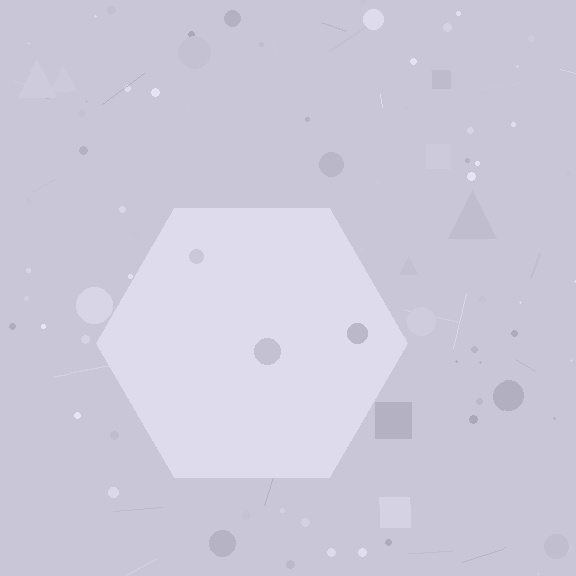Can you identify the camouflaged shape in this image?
The camouflaged shape is a hexagon.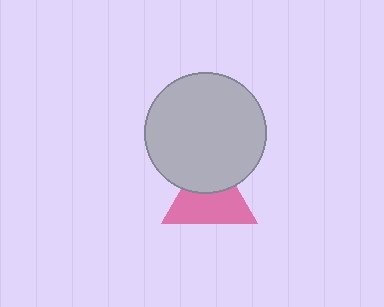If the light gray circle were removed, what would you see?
You would see the complete pink triangle.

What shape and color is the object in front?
The object in front is a light gray circle.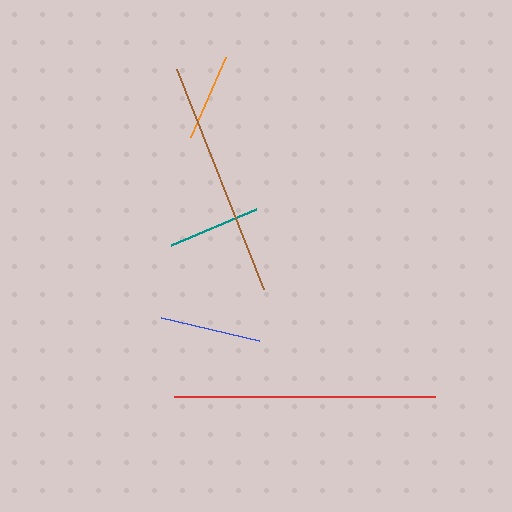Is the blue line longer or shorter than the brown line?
The brown line is longer than the blue line.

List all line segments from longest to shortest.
From longest to shortest: red, brown, blue, teal, orange.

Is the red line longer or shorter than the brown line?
The red line is longer than the brown line.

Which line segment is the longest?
The red line is the longest at approximately 261 pixels.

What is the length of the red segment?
The red segment is approximately 261 pixels long.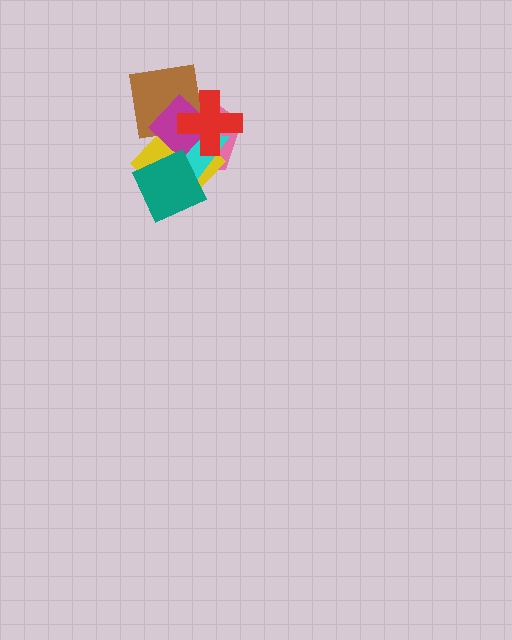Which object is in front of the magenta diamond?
The red cross is in front of the magenta diamond.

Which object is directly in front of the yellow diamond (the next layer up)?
The cyan triangle is directly in front of the yellow diamond.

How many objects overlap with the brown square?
5 objects overlap with the brown square.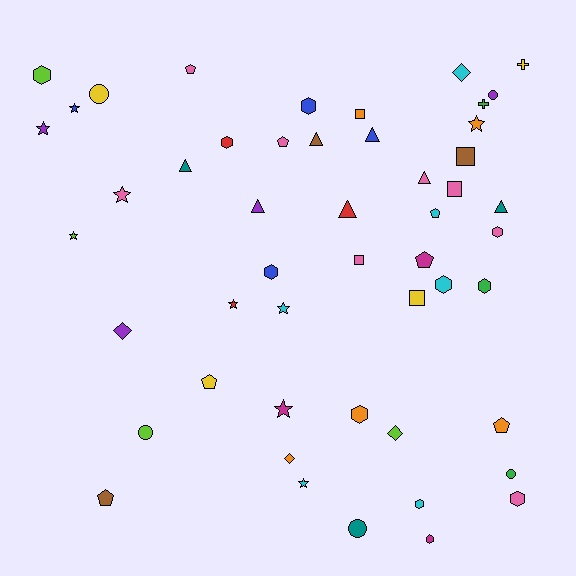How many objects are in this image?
There are 50 objects.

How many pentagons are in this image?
There are 7 pentagons.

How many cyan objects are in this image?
There are 6 cyan objects.